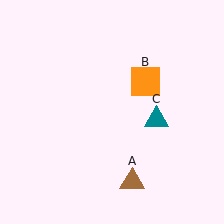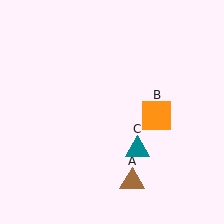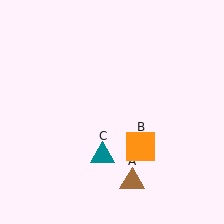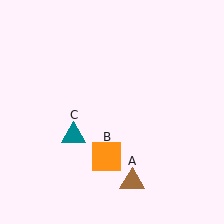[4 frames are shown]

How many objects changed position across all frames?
2 objects changed position: orange square (object B), teal triangle (object C).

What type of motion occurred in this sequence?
The orange square (object B), teal triangle (object C) rotated clockwise around the center of the scene.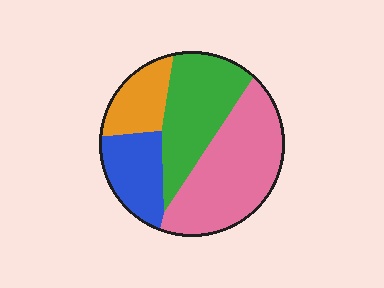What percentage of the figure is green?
Green covers about 30% of the figure.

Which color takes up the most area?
Pink, at roughly 40%.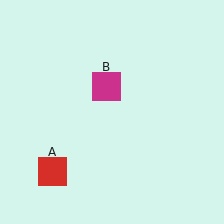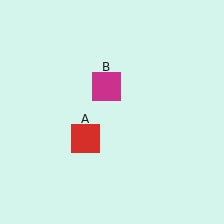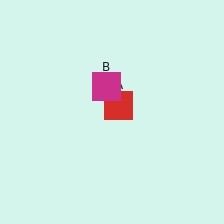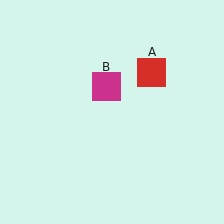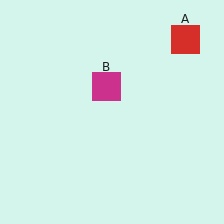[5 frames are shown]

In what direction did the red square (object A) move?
The red square (object A) moved up and to the right.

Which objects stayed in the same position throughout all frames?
Magenta square (object B) remained stationary.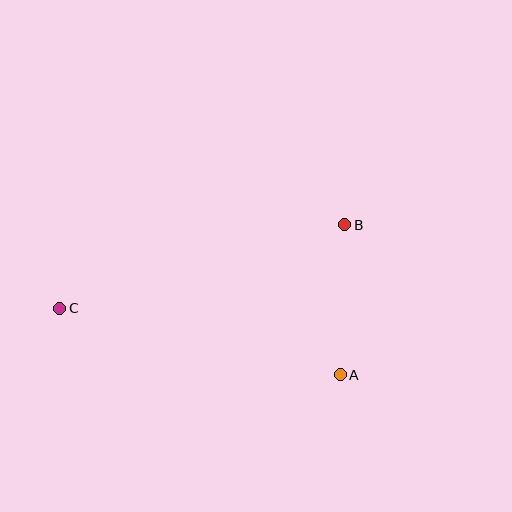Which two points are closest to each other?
Points A and B are closest to each other.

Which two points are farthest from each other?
Points B and C are farthest from each other.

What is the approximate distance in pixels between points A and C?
The distance between A and C is approximately 288 pixels.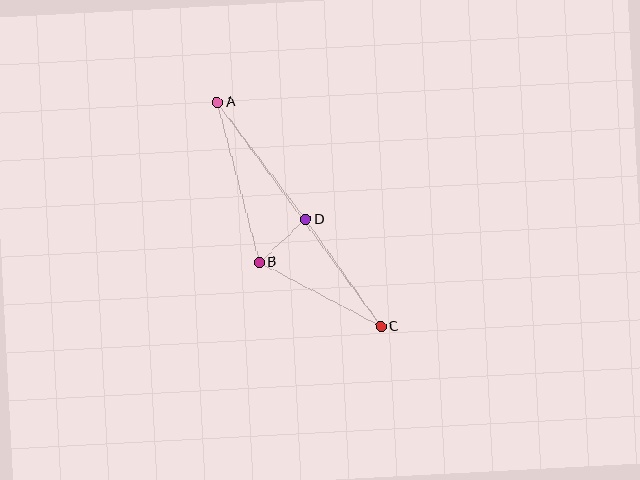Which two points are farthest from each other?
Points A and C are farthest from each other.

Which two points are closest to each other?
Points B and D are closest to each other.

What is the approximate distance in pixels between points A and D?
The distance between A and D is approximately 146 pixels.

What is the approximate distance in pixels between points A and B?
The distance between A and B is approximately 165 pixels.